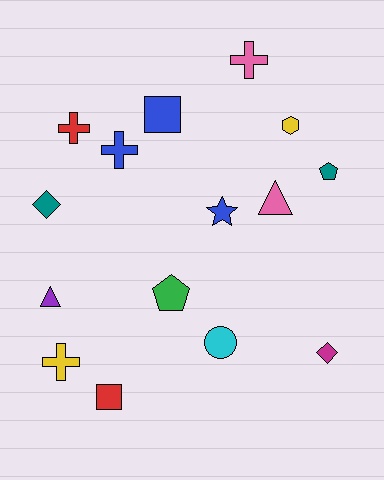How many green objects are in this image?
There is 1 green object.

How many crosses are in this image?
There are 4 crosses.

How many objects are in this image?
There are 15 objects.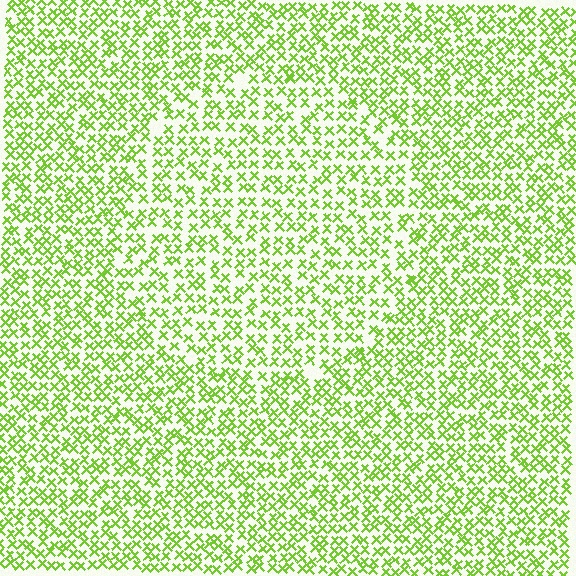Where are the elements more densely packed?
The elements are more densely packed outside the circle boundary.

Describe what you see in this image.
The image contains small lime elements arranged at two different densities. A circle-shaped region is visible where the elements are less densely packed than the surrounding area.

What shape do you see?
I see a circle.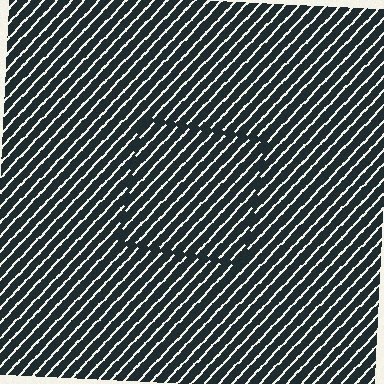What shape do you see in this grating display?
An illusory square. The interior of the shape contains the same grating, shifted by half a period — the contour is defined by the phase discontinuity where line-ends from the inner and outer gratings abut.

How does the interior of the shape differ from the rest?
The interior of the shape contains the same grating, shifted by half a period — the contour is defined by the phase discontinuity where line-ends from the inner and outer gratings abut.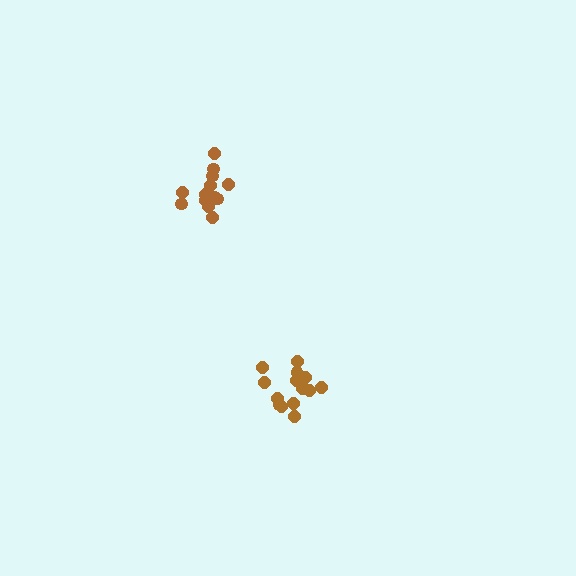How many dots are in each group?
Group 1: 13 dots, Group 2: 15 dots (28 total).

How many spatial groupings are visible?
There are 2 spatial groupings.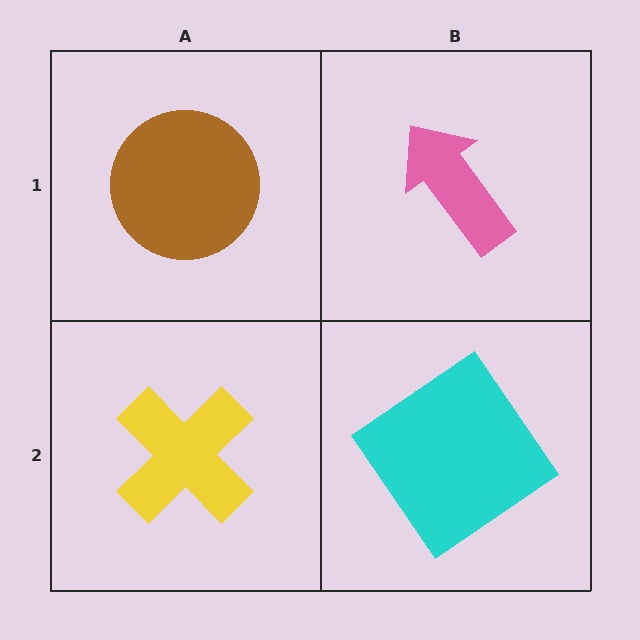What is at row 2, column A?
A yellow cross.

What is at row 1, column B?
A pink arrow.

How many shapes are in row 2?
2 shapes.